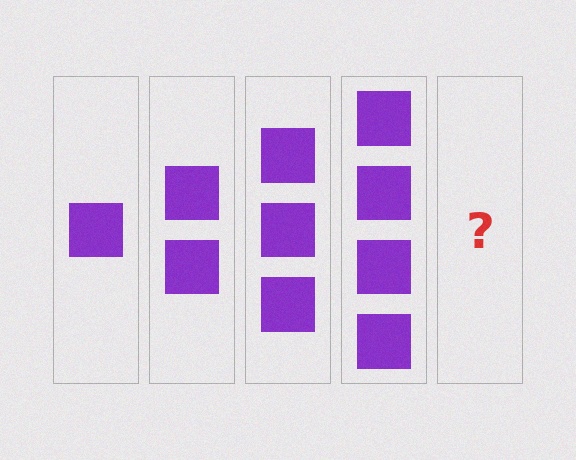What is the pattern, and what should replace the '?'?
The pattern is that each step adds one more square. The '?' should be 5 squares.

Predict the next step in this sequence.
The next step is 5 squares.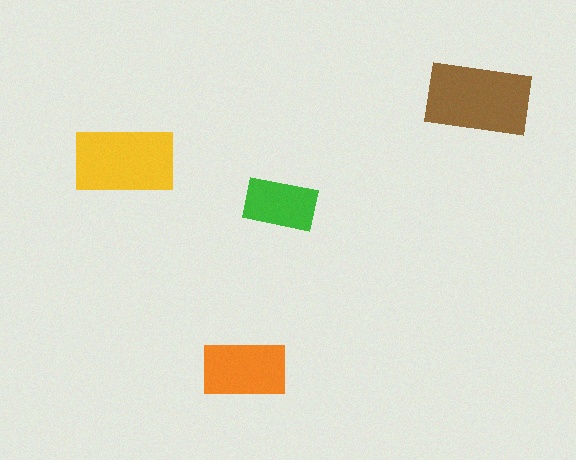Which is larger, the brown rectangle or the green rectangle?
The brown one.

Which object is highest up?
The brown rectangle is topmost.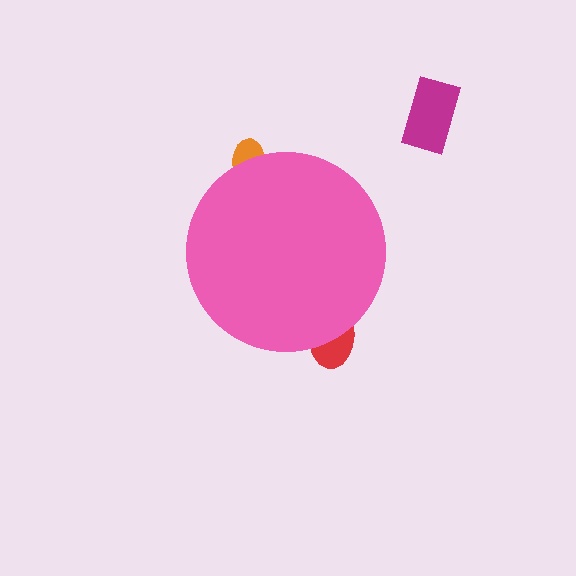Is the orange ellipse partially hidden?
Yes, the orange ellipse is partially hidden behind the pink circle.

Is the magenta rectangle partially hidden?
No, the magenta rectangle is fully visible.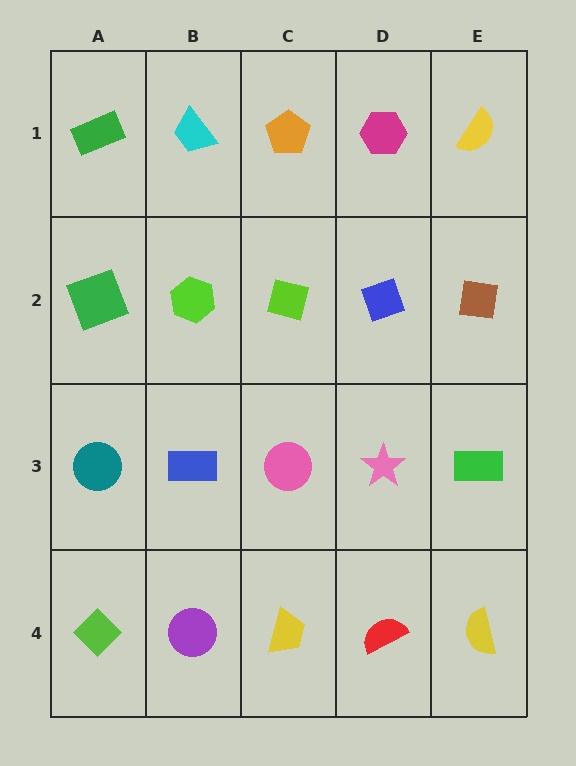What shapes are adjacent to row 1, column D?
A blue diamond (row 2, column D), an orange pentagon (row 1, column C), a yellow semicircle (row 1, column E).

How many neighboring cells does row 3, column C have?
4.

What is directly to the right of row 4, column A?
A purple circle.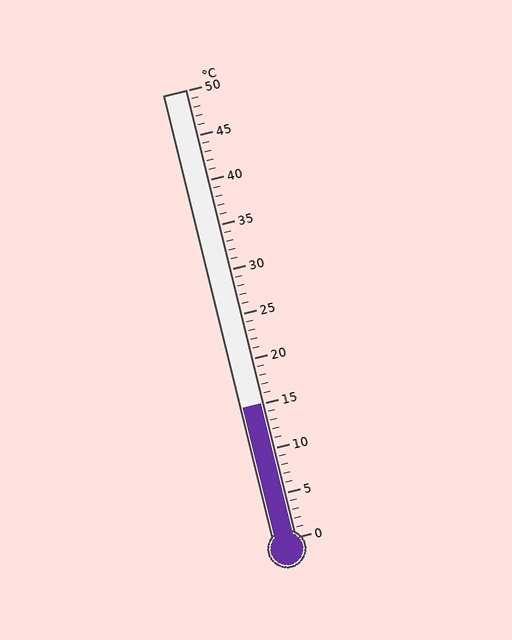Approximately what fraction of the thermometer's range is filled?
The thermometer is filled to approximately 30% of its range.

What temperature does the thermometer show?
The thermometer shows approximately 15°C.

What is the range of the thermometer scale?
The thermometer scale ranges from 0°C to 50°C.